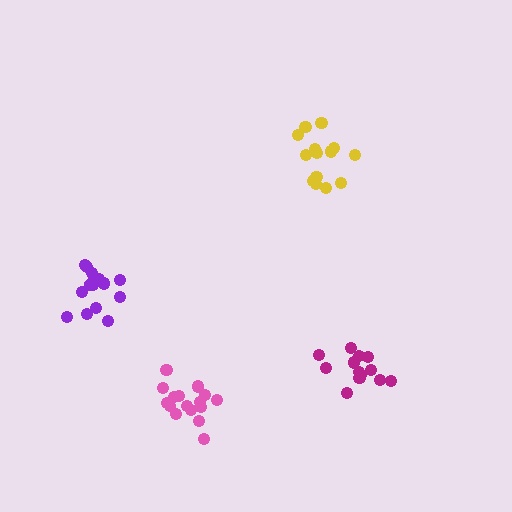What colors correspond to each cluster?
The clusters are colored: magenta, pink, yellow, purple.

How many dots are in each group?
Group 1: 14 dots, Group 2: 16 dots, Group 3: 14 dots, Group 4: 16 dots (60 total).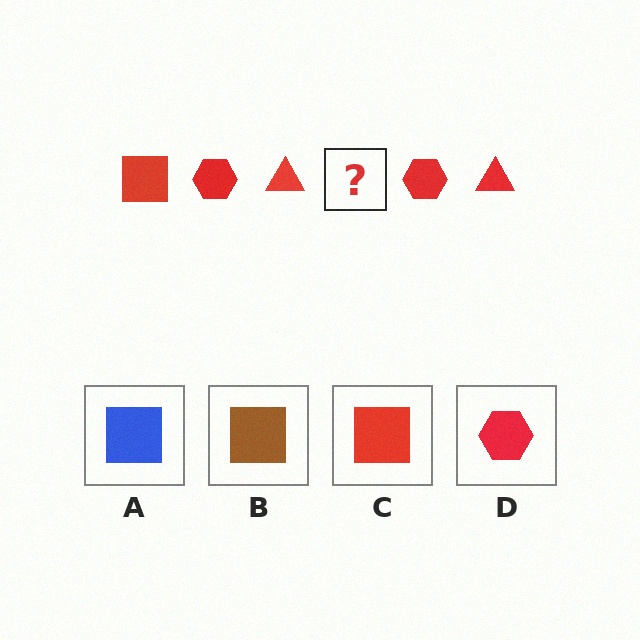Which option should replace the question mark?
Option C.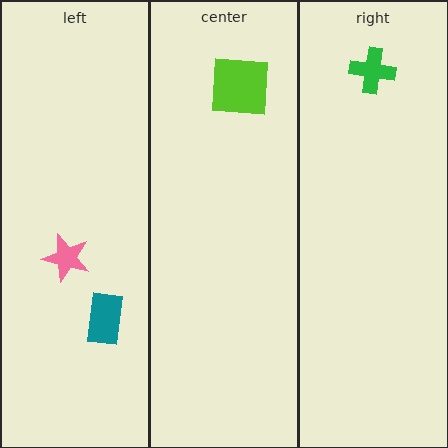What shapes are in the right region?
The green cross.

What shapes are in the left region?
The pink star, the teal rectangle.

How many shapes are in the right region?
1.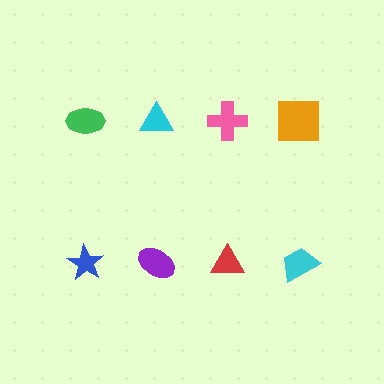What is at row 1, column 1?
A green ellipse.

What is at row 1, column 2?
A cyan triangle.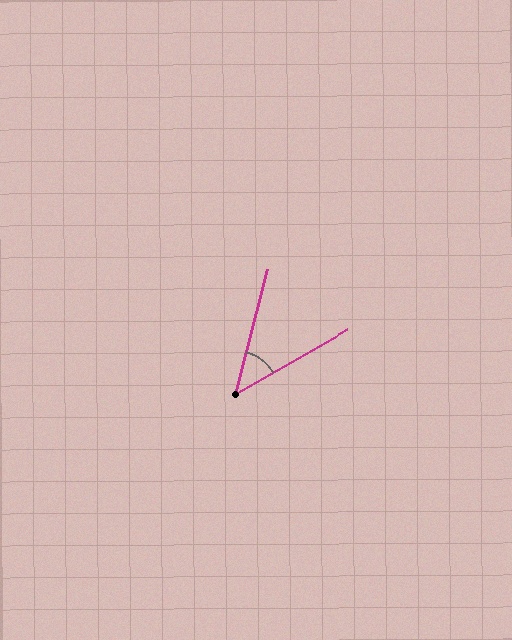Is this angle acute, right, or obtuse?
It is acute.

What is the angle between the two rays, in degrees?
Approximately 46 degrees.